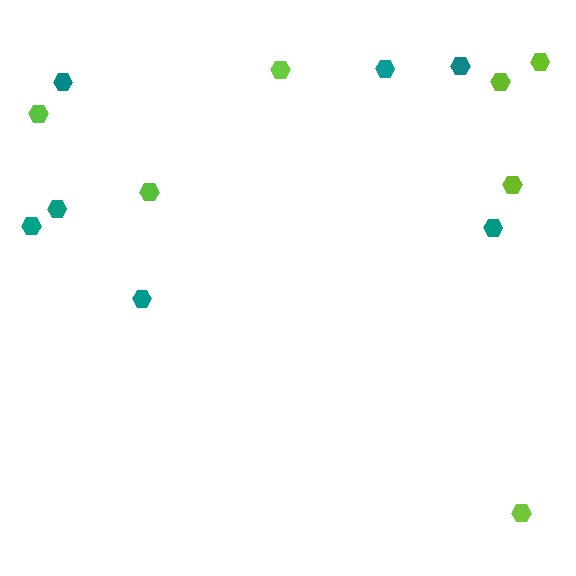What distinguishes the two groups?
There are 2 groups: one group of lime hexagons (7) and one group of teal hexagons (7).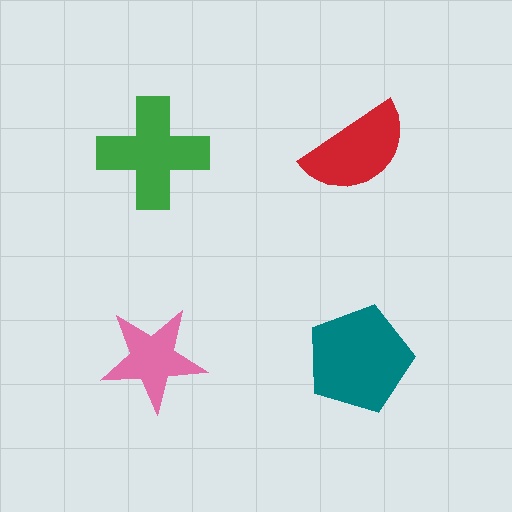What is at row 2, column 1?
A pink star.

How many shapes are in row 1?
2 shapes.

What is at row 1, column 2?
A red semicircle.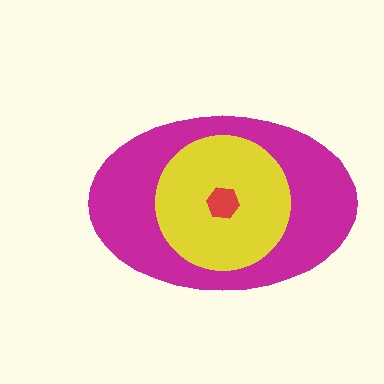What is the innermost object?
The red hexagon.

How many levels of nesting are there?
3.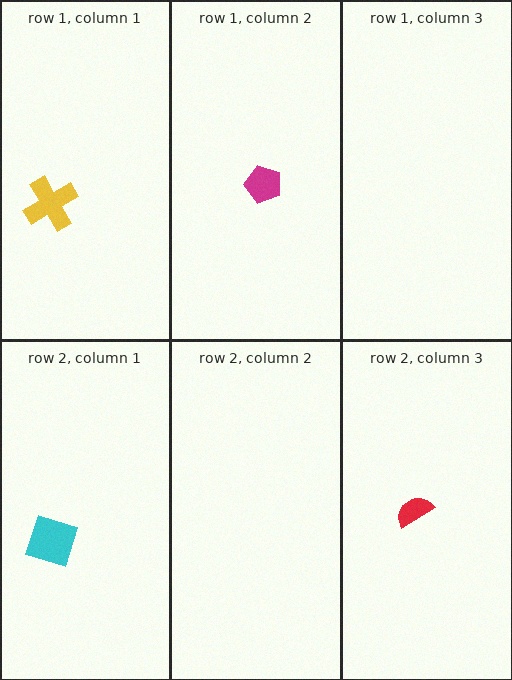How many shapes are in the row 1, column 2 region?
1.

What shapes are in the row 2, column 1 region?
The cyan square.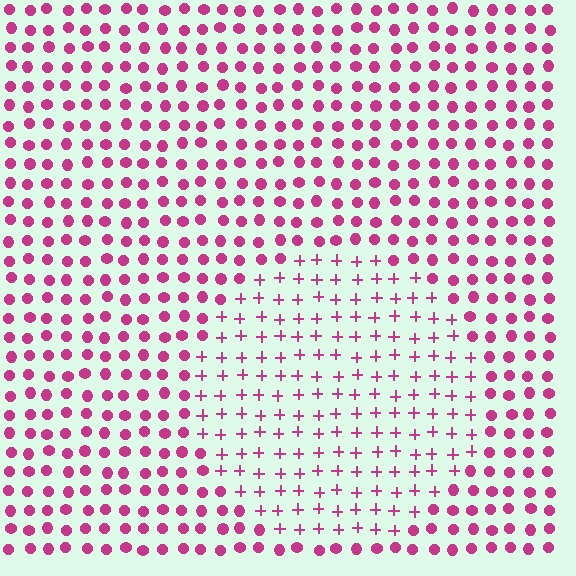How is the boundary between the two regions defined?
The boundary is defined by a change in element shape: plus signs inside vs. circles outside. All elements share the same color and spacing.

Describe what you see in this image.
The image is filled with small magenta elements arranged in a uniform grid. A circle-shaped region contains plus signs, while the surrounding area contains circles. The boundary is defined purely by the change in element shape.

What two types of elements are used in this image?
The image uses plus signs inside the circle region and circles outside it.